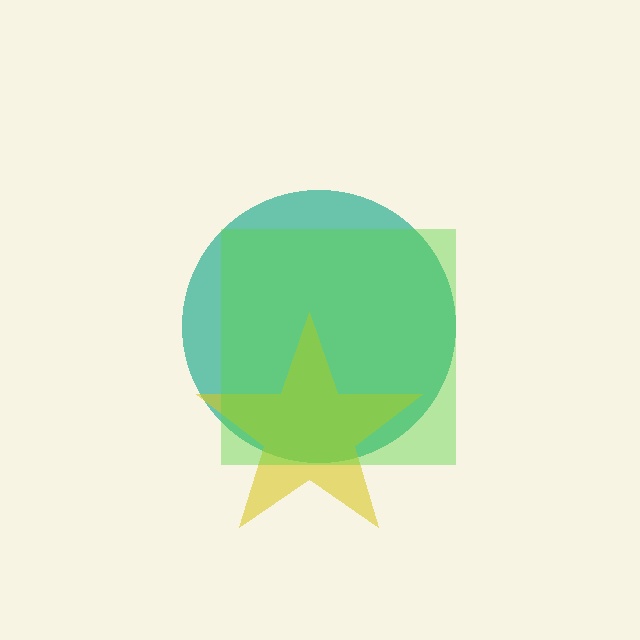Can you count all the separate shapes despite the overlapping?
Yes, there are 3 separate shapes.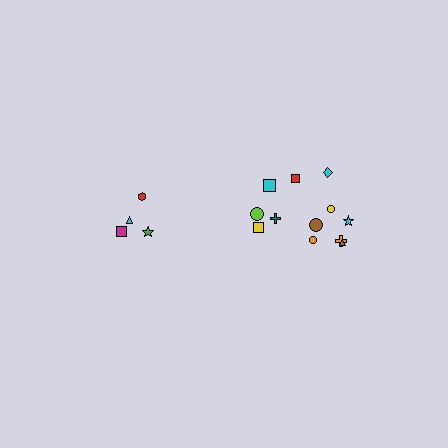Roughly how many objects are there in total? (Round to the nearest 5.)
Roughly 15 objects in total.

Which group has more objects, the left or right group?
The right group.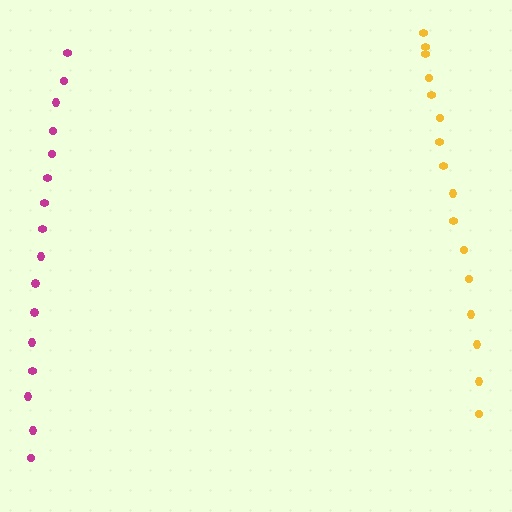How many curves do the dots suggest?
There are 2 distinct paths.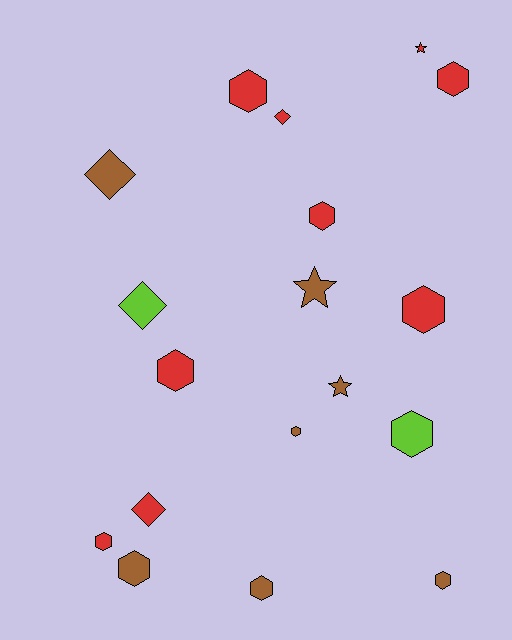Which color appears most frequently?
Red, with 9 objects.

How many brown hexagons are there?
There are 4 brown hexagons.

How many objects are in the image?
There are 18 objects.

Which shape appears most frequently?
Hexagon, with 11 objects.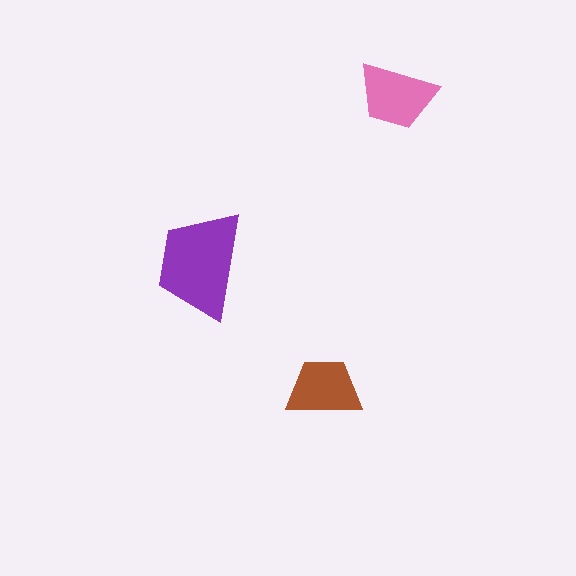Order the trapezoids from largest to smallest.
the purple one, the pink one, the brown one.